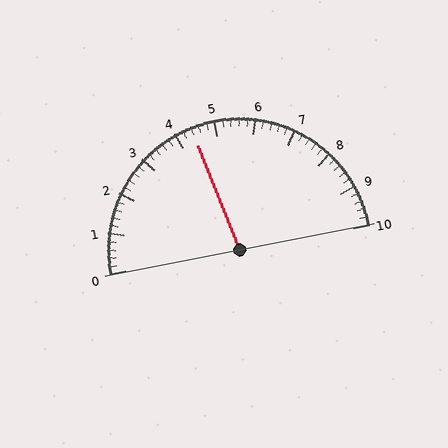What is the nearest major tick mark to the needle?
The nearest major tick mark is 4.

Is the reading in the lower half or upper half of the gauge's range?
The reading is in the lower half of the range (0 to 10).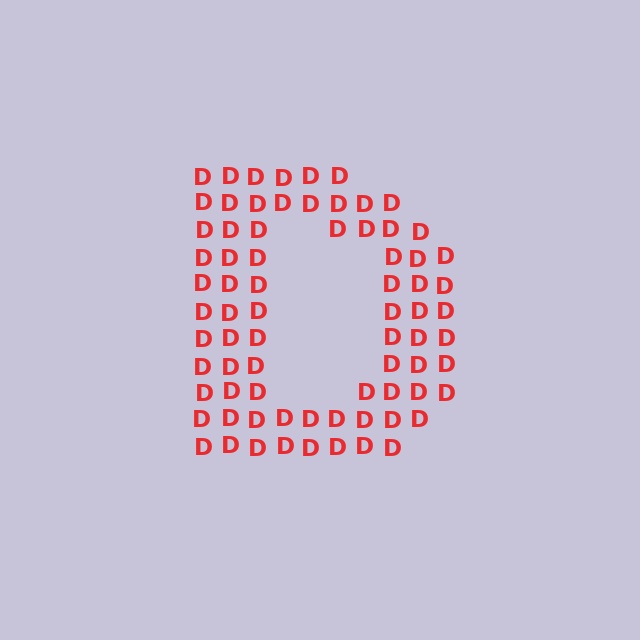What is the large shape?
The large shape is the letter D.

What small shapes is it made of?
It is made of small letter D's.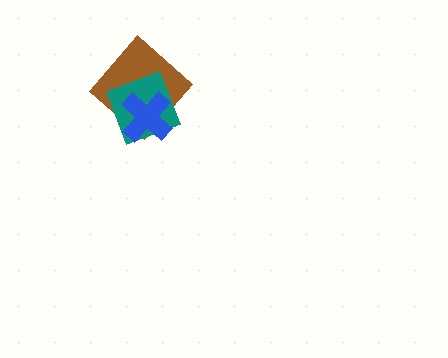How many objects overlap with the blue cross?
2 objects overlap with the blue cross.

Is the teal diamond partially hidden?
Yes, it is partially covered by another shape.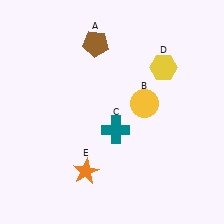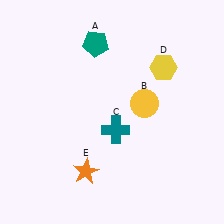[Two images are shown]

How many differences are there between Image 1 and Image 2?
There is 1 difference between the two images.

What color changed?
The pentagon (A) changed from brown in Image 1 to teal in Image 2.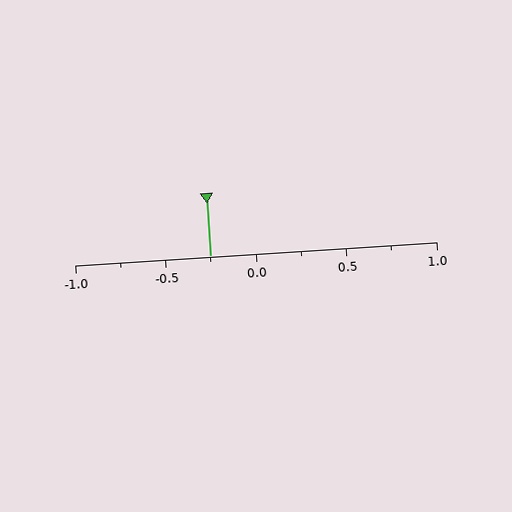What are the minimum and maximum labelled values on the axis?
The axis runs from -1.0 to 1.0.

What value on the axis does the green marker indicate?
The marker indicates approximately -0.25.